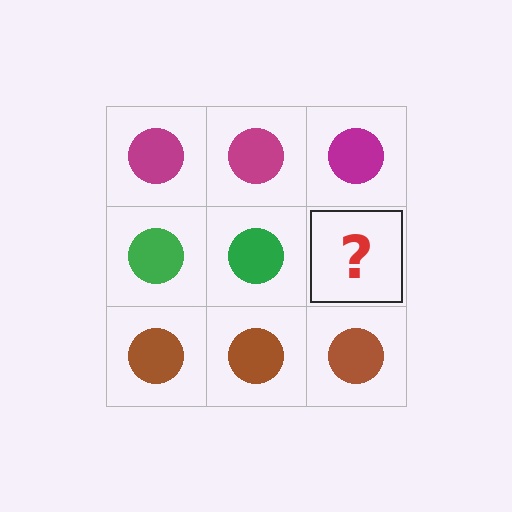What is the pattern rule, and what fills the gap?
The rule is that each row has a consistent color. The gap should be filled with a green circle.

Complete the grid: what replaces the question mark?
The question mark should be replaced with a green circle.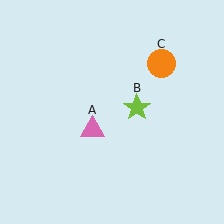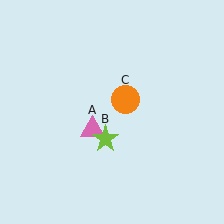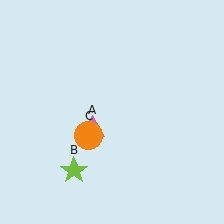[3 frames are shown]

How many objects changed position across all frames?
2 objects changed position: lime star (object B), orange circle (object C).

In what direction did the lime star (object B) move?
The lime star (object B) moved down and to the left.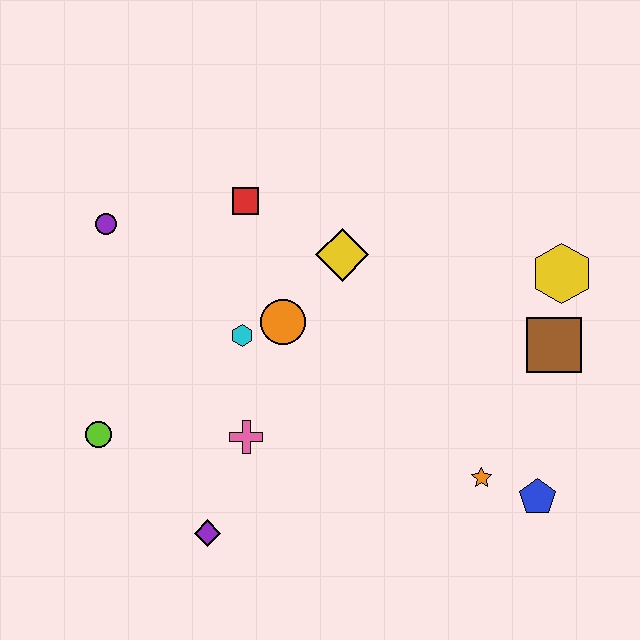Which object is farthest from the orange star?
The purple circle is farthest from the orange star.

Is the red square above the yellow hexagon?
Yes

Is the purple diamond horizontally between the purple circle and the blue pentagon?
Yes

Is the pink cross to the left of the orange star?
Yes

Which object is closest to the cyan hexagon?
The orange circle is closest to the cyan hexagon.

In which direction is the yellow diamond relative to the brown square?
The yellow diamond is to the left of the brown square.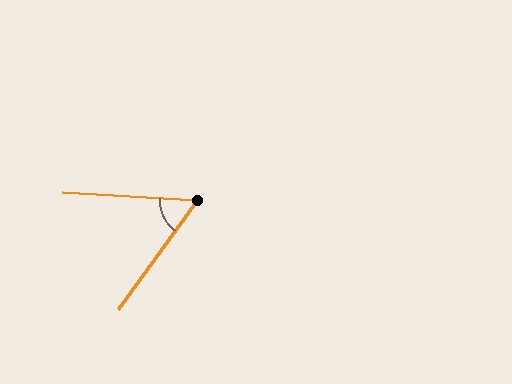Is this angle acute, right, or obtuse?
It is acute.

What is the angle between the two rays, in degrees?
Approximately 57 degrees.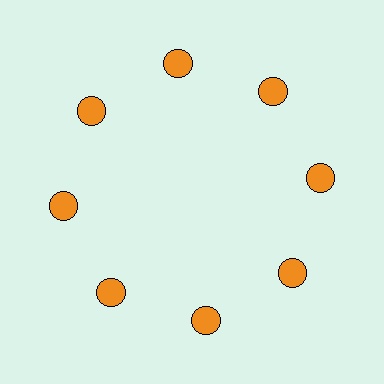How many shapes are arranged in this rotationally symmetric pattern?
There are 8 shapes, arranged in 8 groups of 1.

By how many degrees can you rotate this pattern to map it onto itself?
The pattern maps onto itself every 45 degrees of rotation.